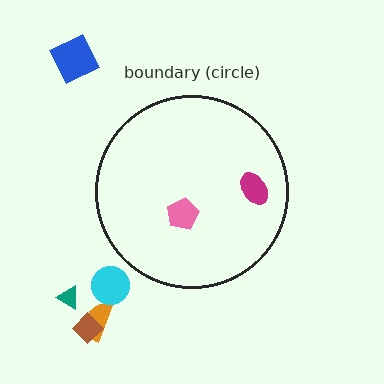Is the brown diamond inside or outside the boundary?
Outside.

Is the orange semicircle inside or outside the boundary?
Outside.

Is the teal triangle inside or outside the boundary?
Outside.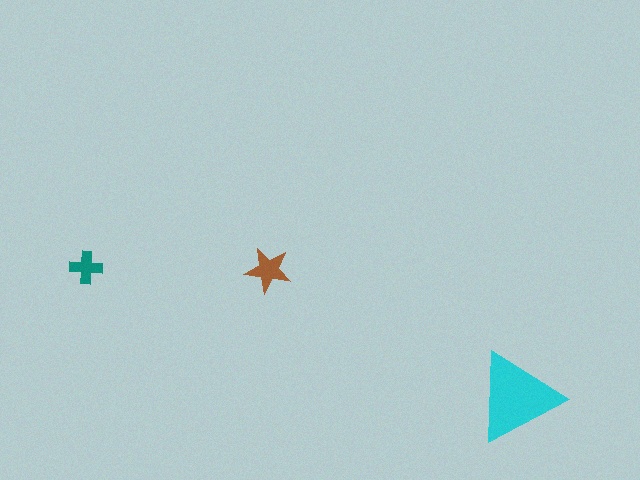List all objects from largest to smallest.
The cyan triangle, the brown star, the teal cross.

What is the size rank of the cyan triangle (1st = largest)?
1st.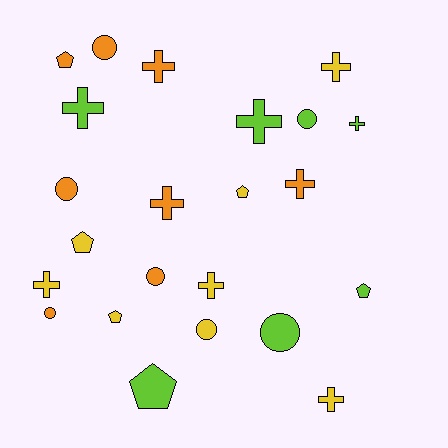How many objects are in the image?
There are 23 objects.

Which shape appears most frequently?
Cross, with 10 objects.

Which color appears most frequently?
Yellow, with 8 objects.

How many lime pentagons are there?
There are 2 lime pentagons.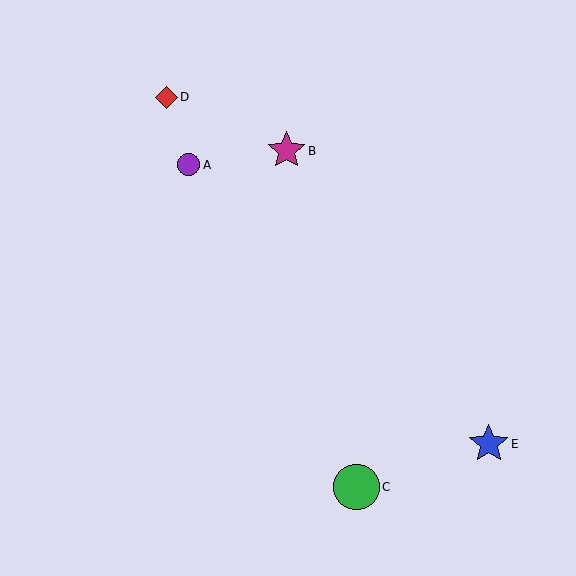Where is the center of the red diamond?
The center of the red diamond is at (166, 97).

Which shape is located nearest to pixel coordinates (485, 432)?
The blue star (labeled E) at (489, 444) is nearest to that location.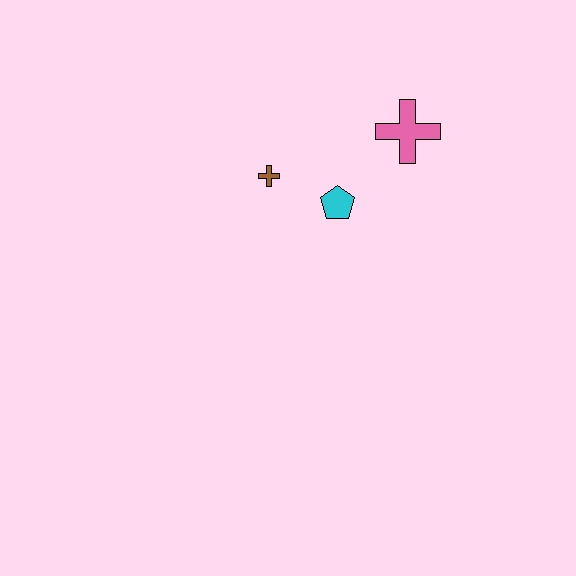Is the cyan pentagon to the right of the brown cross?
Yes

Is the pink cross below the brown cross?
No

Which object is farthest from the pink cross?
The brown cross is farthest from the pink cross.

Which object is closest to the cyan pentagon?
The brown cross is closest to the cyan pentagon.